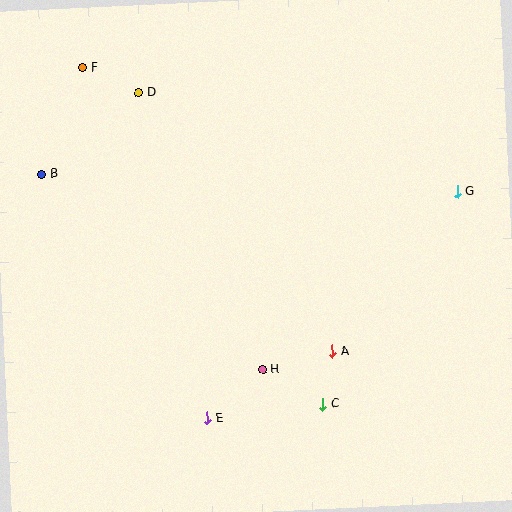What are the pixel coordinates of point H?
Point H is at (263, 370).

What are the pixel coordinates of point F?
Point F is at (83, 68).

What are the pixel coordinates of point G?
Point G is at (457, 192).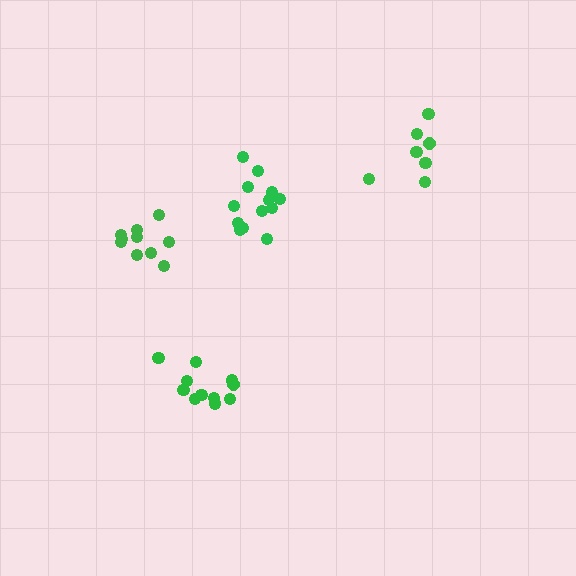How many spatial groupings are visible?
There are 4 spatial groupings.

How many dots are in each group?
Group 1: 13 dots, Group 2: 11 dots, Group 3: 7 dots, Group 4: 10 dots (41 total).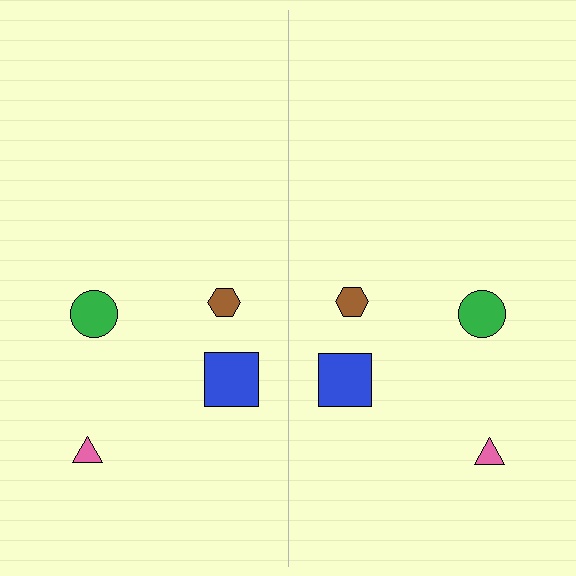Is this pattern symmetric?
Yes, this pattern has bilateral (reflection) symmetry.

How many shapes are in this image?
There are 8 shapes in this image.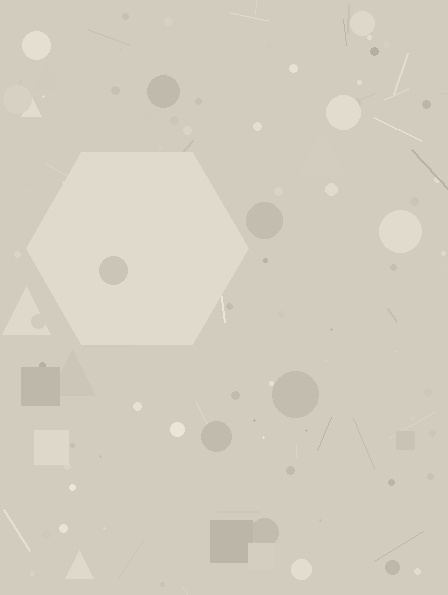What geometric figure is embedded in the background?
A hexagon is embedded in the background.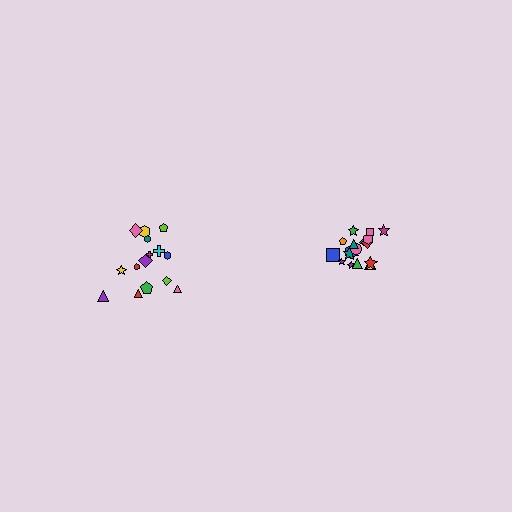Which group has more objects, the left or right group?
The right group.